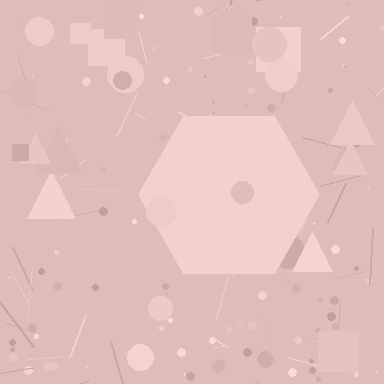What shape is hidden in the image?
A hexagon is hidden in the image.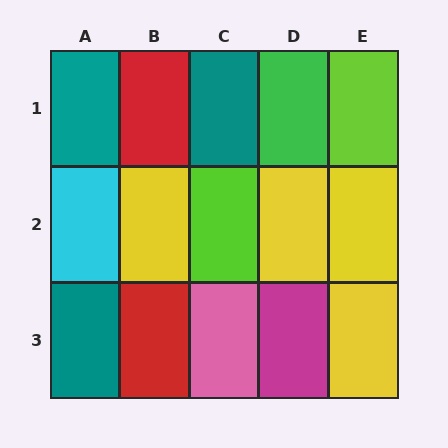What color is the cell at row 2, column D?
Yellow.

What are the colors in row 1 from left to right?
Teal, red, teal, green, lime.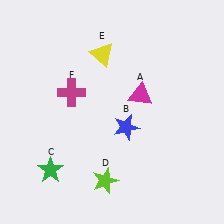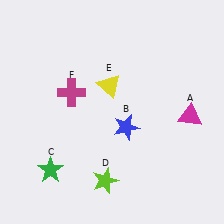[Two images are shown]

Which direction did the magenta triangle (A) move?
The magenta triangle (A) moved right.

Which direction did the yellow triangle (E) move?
The yellow triangle (E) moved down.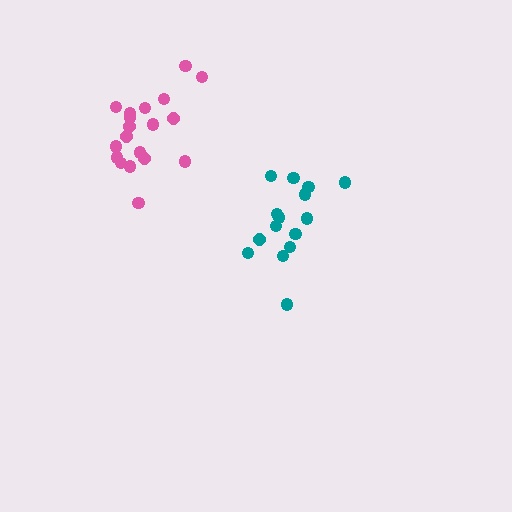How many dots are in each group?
Group 1: 19 dots, Group 2: 15 dots (34 total).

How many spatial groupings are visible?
There are 2 spatial groupings.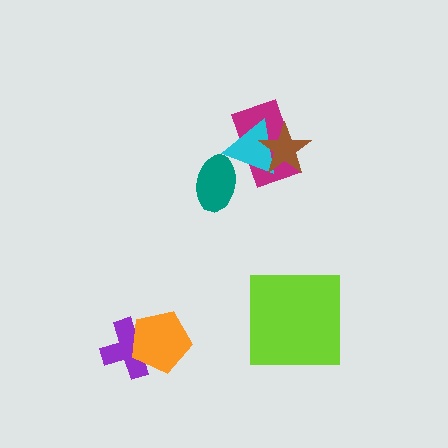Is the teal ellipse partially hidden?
No, no other shape covers it.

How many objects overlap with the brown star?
2 objects overlap with the brown star.